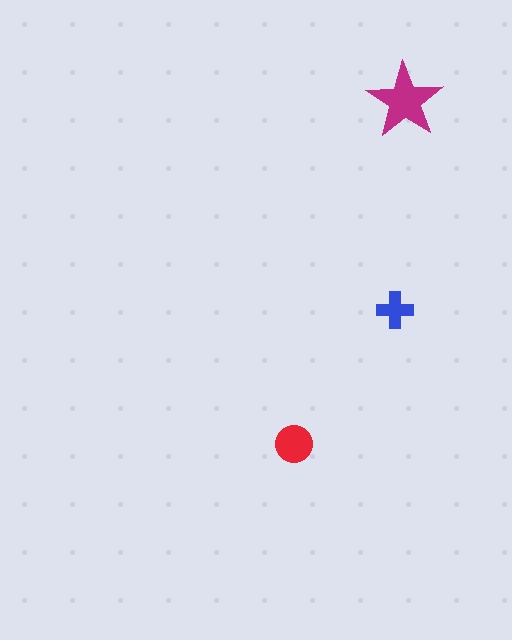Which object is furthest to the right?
The magenta star is rightmost.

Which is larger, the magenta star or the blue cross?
The magenta star.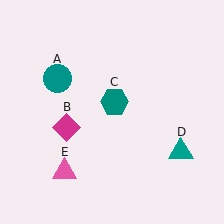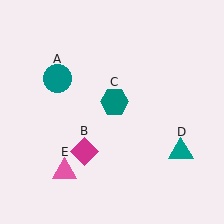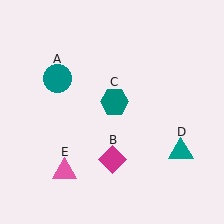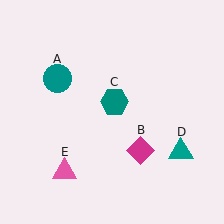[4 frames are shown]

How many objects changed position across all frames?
1 object changed position: magenta diamond (object B).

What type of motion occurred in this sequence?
The magenta diamond (object B) rotated counterclockwise around the center of the scene.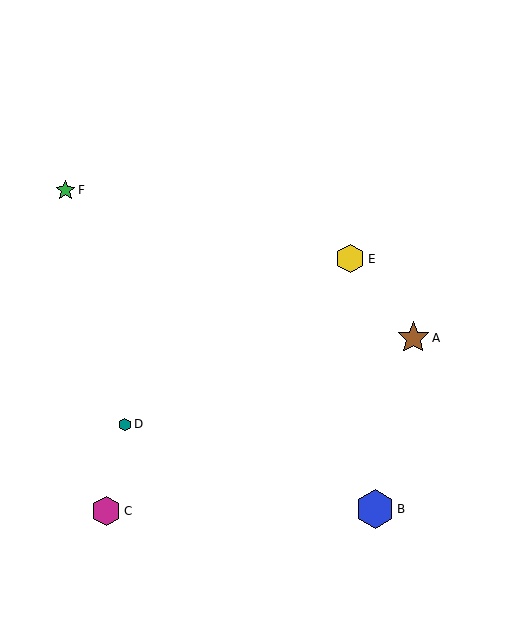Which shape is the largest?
The blue hexagon (labeled B) is the largest.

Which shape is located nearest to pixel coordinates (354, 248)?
The yellow hexagon (labeled E) at (350, 259) is nearest to that location.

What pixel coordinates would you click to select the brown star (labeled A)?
Click at (413, 338) to select the brown star A.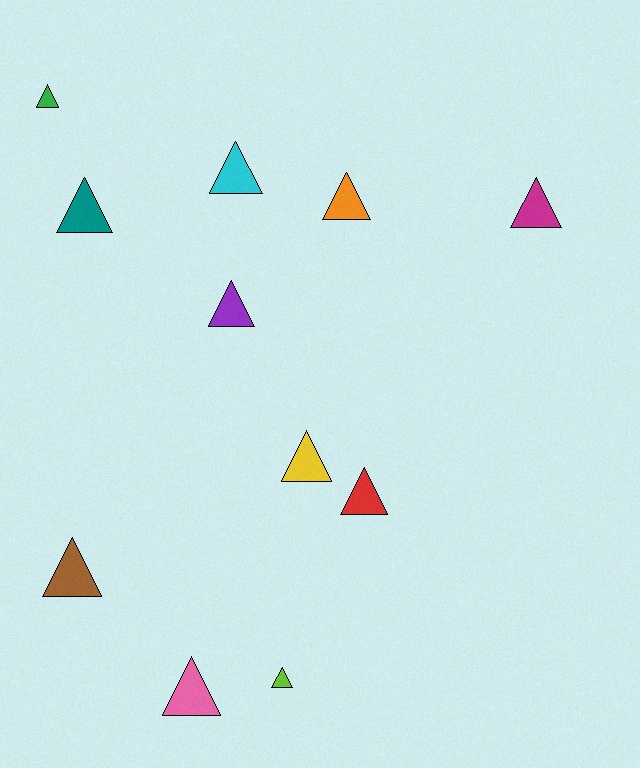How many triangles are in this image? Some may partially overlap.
There are 11 triangles.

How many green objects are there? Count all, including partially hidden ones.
There is 1 green object.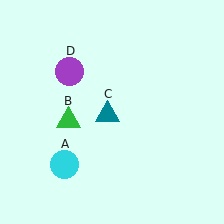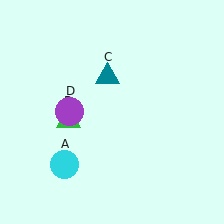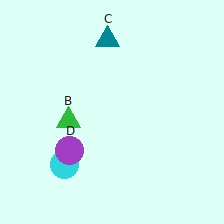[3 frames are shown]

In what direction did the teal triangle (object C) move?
The teal triangle (object C) moved up.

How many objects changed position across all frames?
2 objects changed position: teal triangle (object C), purple circle (object D).